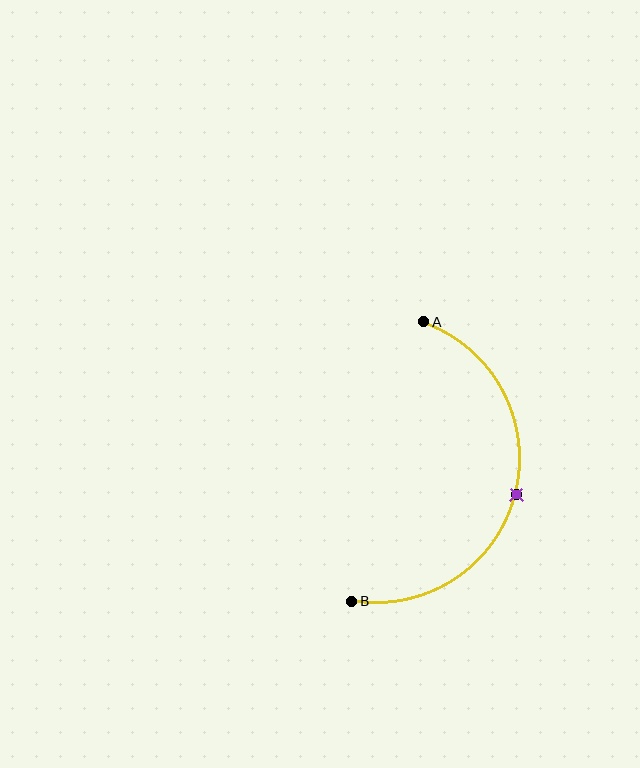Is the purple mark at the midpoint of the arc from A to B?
Yes. The purple mark lies on the arc at equal arc-length from both A and B — it is the arc midpoint.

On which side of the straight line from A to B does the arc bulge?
The arc bulges to the right of the straight line connecting A and B.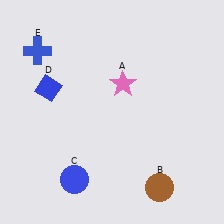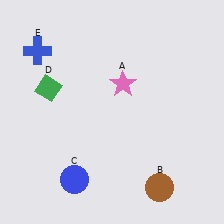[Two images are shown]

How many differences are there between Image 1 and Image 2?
There is 1 difference between the two images.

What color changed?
The diamond (D) changed from blue in Image 1 to green in Image 2.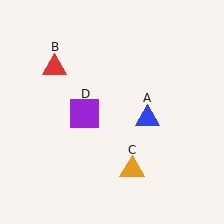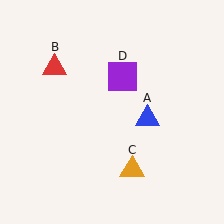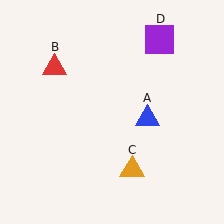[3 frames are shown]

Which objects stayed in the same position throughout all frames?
Blue triangle (object A) and red triangle (object B) and orange triangle (object C) remained stationary.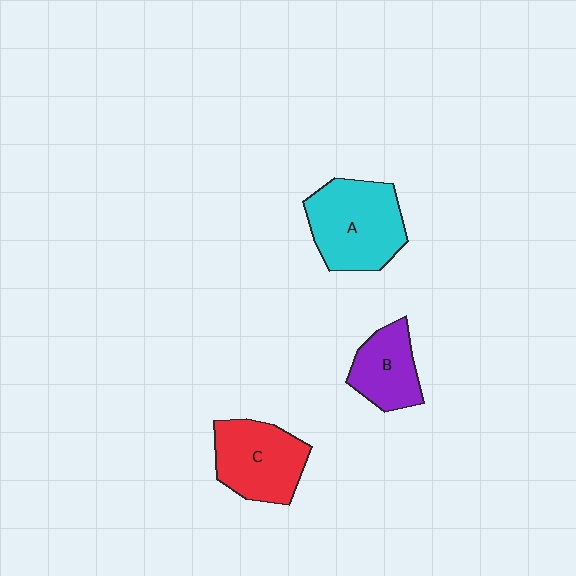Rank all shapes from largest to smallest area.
From largest to smallest: A (cyan), C (red), B (purple).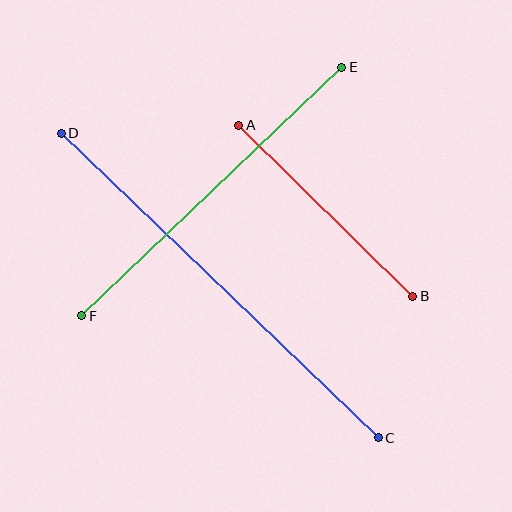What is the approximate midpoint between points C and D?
The midpoint is at approximately (220, 285) pixels.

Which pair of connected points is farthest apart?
Points C and D are farthest apart.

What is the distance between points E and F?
The distance is approximately 360 pixels.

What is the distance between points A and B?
The distance is approximately 244 pixels.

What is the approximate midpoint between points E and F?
The midpoint is at approximately (212, 191) pixels.